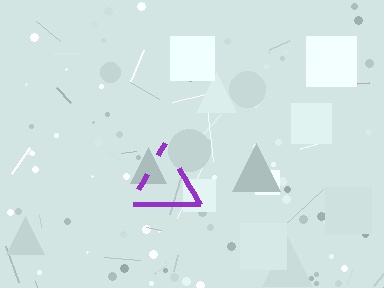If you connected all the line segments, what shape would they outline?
They would outline a triangle.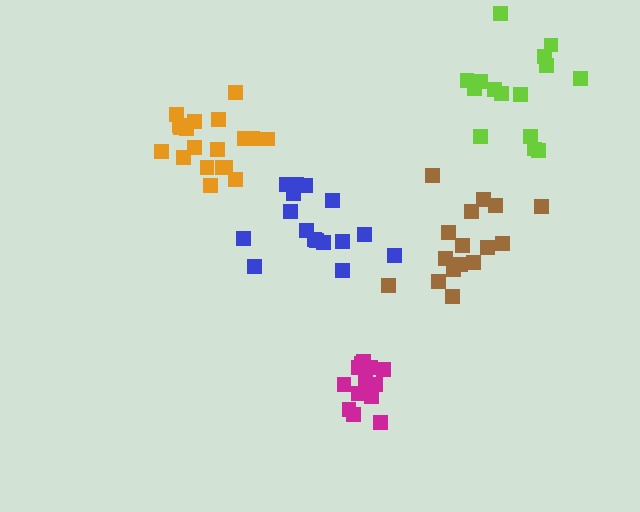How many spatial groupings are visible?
There are 5 spatial groupings.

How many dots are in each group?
Group 1: 16 dots, Group 2: 14 dots, Group 3: 19 dots, Group 4: 15 dots, Group 5: 17 dots (81 total).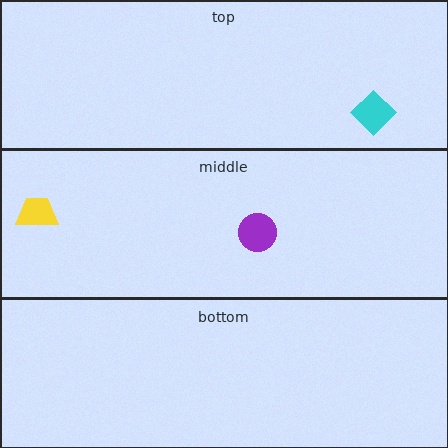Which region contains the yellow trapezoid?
The middle region.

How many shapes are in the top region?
1.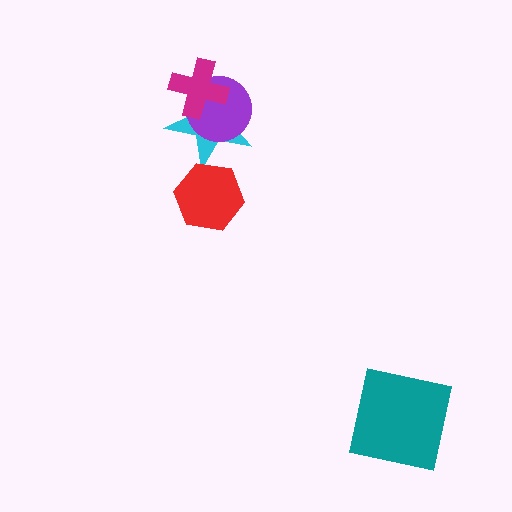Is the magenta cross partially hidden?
No, no other shape covers it.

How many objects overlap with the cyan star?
3 objects overlap with the cyan star.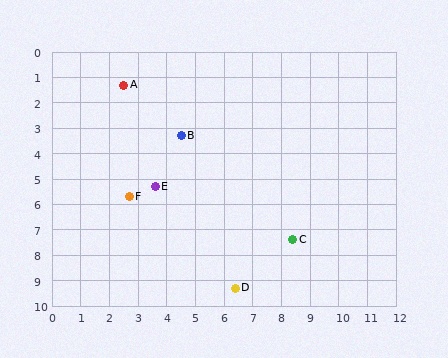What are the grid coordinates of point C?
Point C is at approximately (8.4, 7.4).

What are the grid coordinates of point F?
Point F is at approximately (2.7, 5.7).